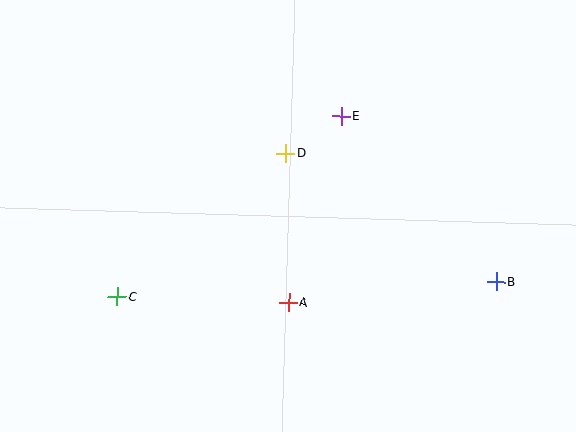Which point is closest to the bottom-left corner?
Point C is closest to the bottom-left corner.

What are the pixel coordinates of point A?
Point A is at (289, 302).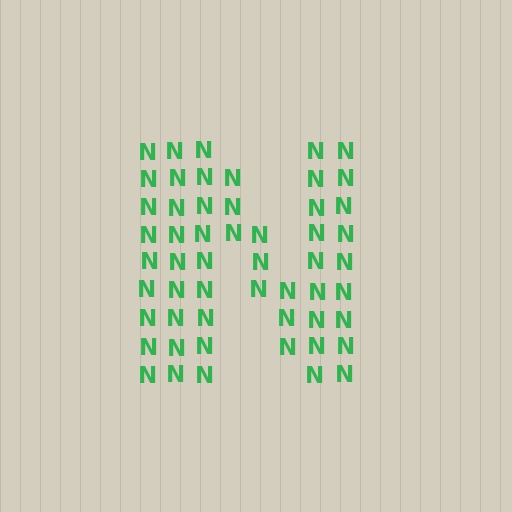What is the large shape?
The large shape is the letter N.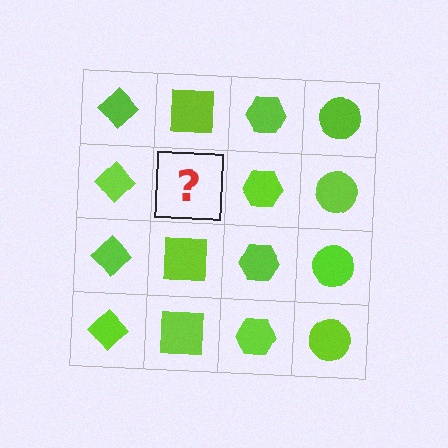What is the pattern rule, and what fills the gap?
The rule is that each column has a consistent shape. The gap should be filled with a lime square.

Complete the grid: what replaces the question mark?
The question mark should be replaced with a lime square.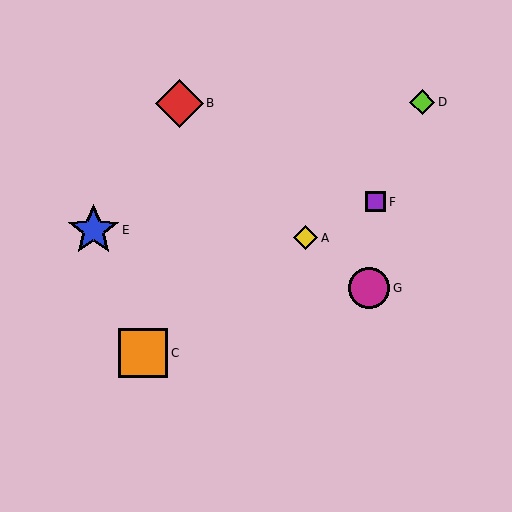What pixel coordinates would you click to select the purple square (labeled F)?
Click at (376, 202) to select the purple square F.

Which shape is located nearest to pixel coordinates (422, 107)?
The lime diamond (labeled D) at (422, 102) is nearest to that location.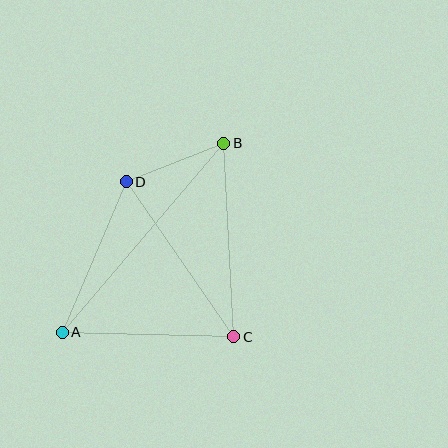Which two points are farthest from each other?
Points A and B are farthest from each other.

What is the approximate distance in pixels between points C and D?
The distance between C and D is approximately 188 pixels.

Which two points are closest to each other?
Points B and D are closest to each other.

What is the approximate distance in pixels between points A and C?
The distance between A and C is approximately 171 pixels.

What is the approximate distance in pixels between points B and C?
The distance between B and C is approximately 193 pixels.